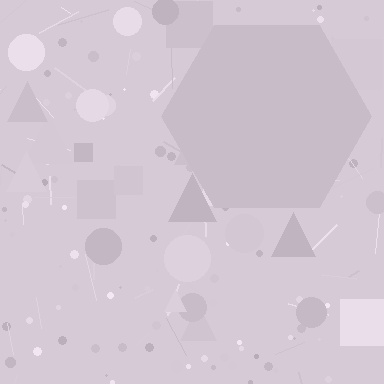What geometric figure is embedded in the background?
A hexagon is embedded in the background.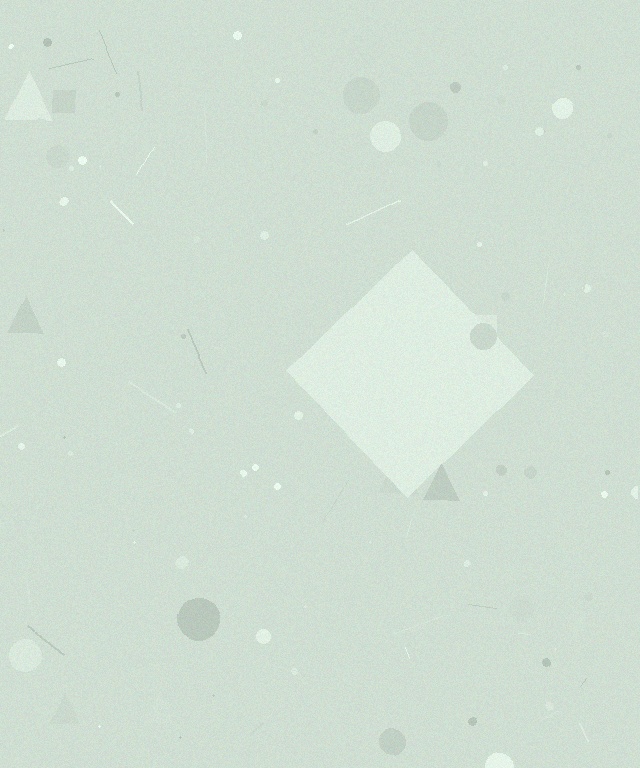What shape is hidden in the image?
A diamond is hidden in the image.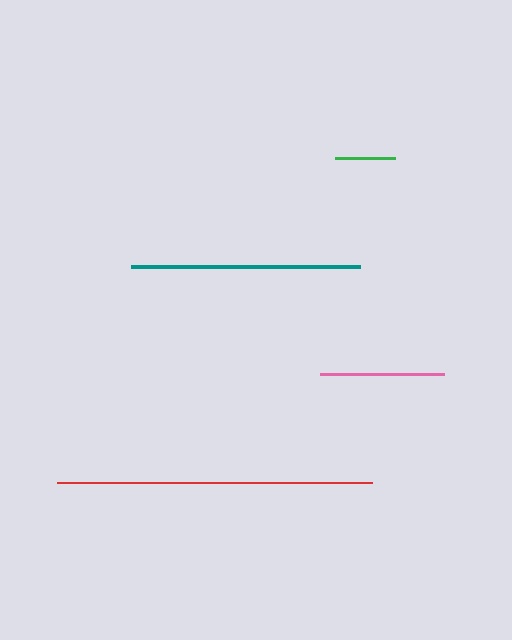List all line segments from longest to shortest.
From longest to shortest: red, teal, pink, green.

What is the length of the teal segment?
The teal segment is approximately 229 pixels long.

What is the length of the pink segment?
The pink segment is approximately 124 pixels long.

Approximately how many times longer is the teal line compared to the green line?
The teal line is approximately 3.8 times the length of the green line.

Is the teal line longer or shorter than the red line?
The red line is longer than the teal line.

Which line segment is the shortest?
The green line is the shortest at approximately 60 pixels.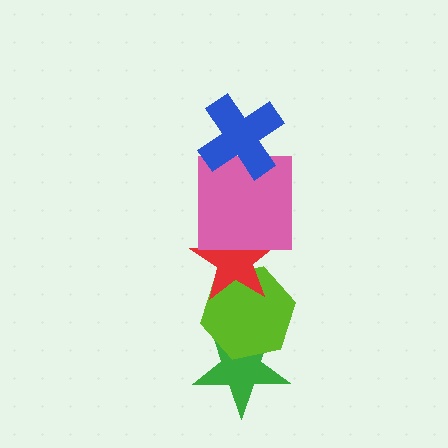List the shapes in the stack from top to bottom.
From top to bottom: the blue cross, the pink square, the red star, the lime hexagon, the green star.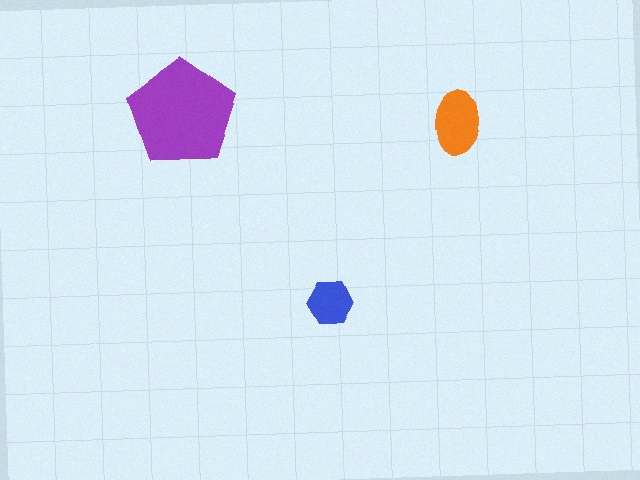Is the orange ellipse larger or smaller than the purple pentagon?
Smaller.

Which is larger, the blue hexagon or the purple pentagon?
The purple pentagon.